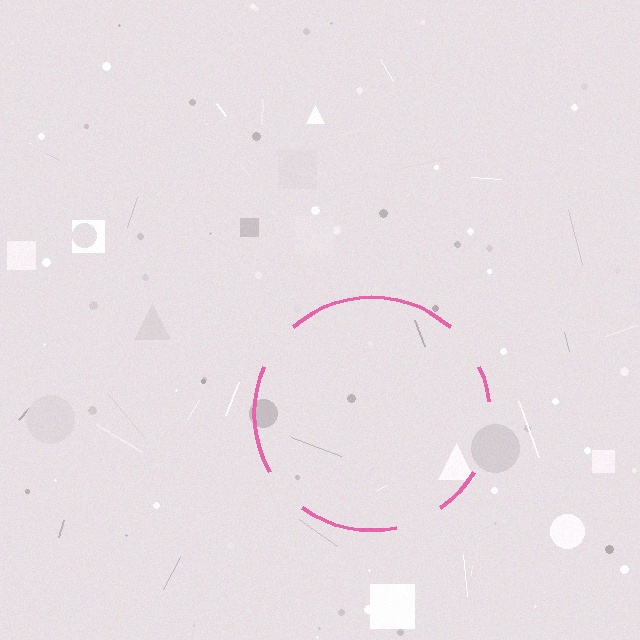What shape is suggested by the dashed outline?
The dashed outline suggests a circle.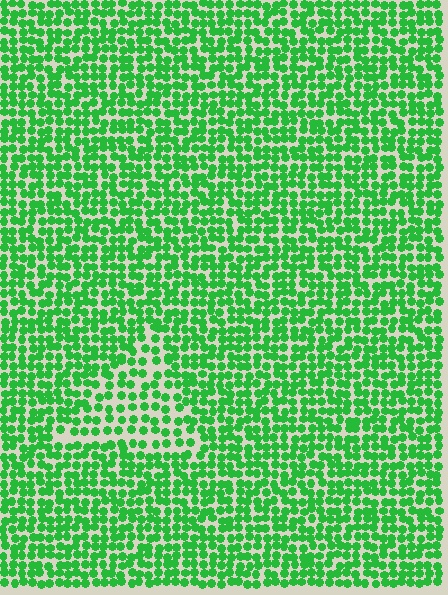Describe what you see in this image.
The image contains small green elements arranged at two different densities. A triangle-shaped region is visible where the elements are less densely packed than the surrounding area.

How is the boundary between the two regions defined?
The boundary is defined by a change in element density (approximately 1.6x ratio). All elements are the same color, size, and shape.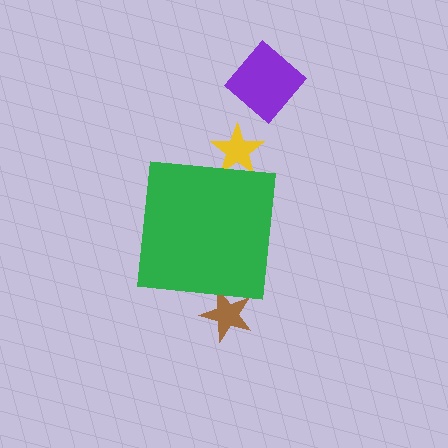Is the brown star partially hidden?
Yes, the brown star is partially hidden behind the green square.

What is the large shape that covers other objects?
A green square.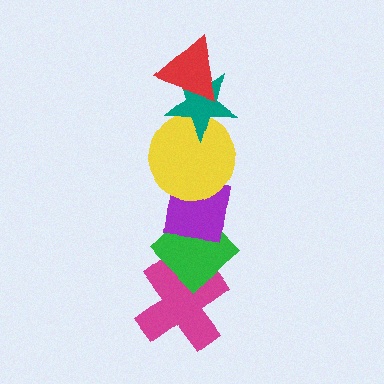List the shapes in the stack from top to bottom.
From top to bottom: the red triangle, the teal star, the yellow circle, the purple square, the green diamond, the magenta cross.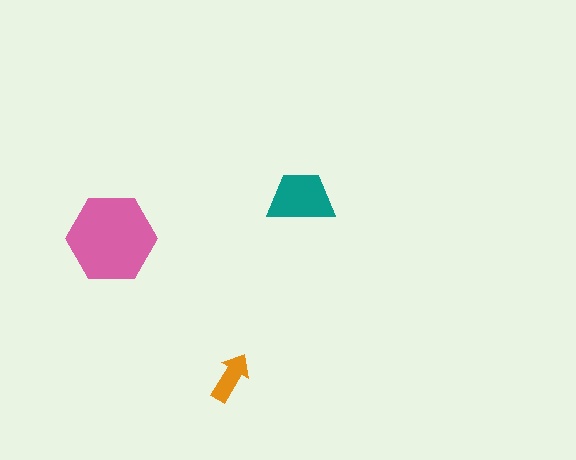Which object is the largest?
The pink hexagon.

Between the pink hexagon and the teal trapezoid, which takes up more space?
The pink hexagon.